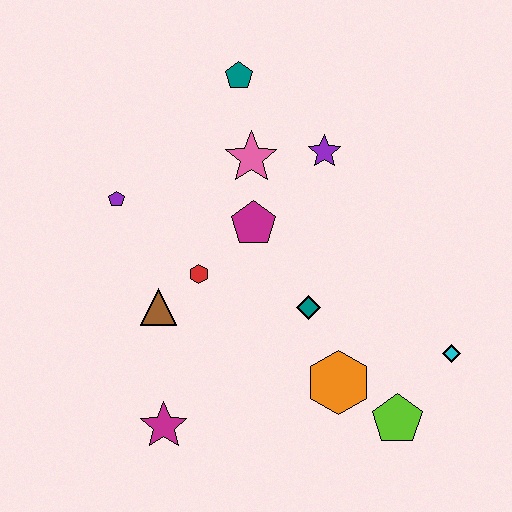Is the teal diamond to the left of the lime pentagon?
Yes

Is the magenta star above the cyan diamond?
No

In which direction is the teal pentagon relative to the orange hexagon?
The teal pentagon is above the orange hexagon.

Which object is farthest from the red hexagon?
The cyan diamond is farthest from the red hexagon.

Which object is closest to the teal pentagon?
The pink star is closest to the teal pentagon.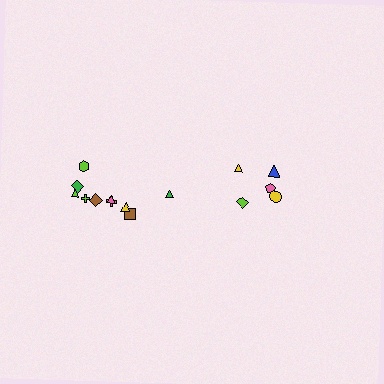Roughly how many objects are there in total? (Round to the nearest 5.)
Roughly 15 objects in total.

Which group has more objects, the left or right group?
The left group.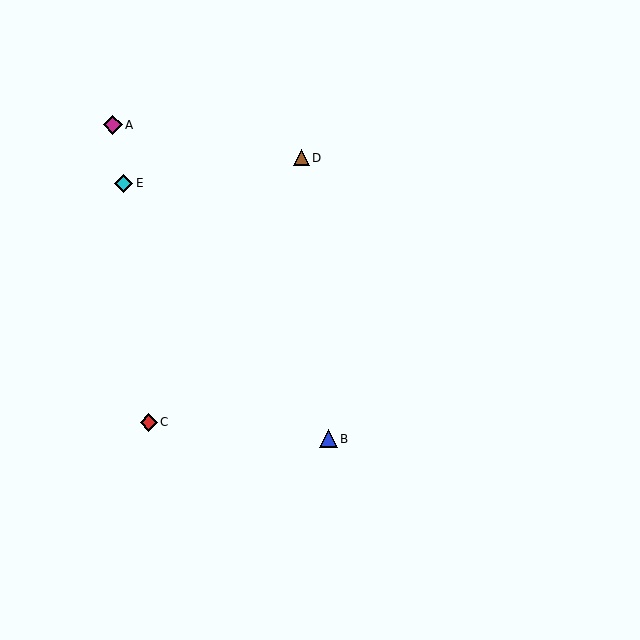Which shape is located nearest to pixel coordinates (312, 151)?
The brown triangle (labeled D) at (301, 158) is nearest to that location.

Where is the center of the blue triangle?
The center of the blue triangle is at (329, 439).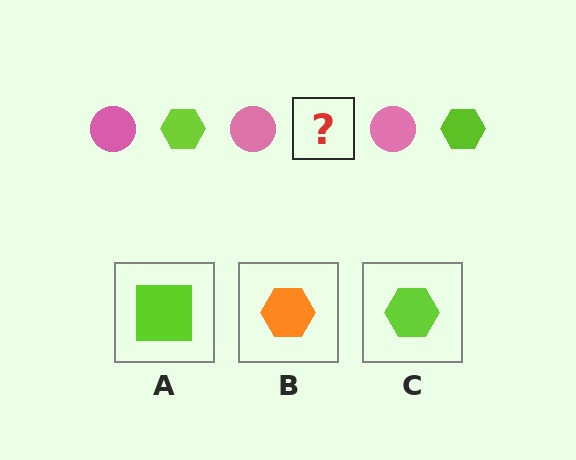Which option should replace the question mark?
Option C.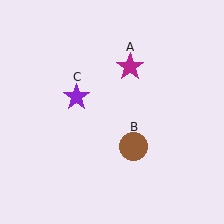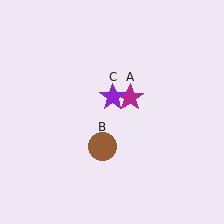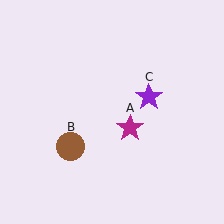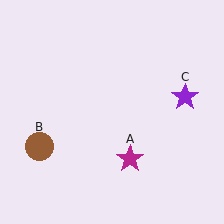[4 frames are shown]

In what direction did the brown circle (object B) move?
The brown circle (object B) moved left.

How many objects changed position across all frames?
3 objects changed position: magenta star (object A), brown circle (object B), purple star (object C).